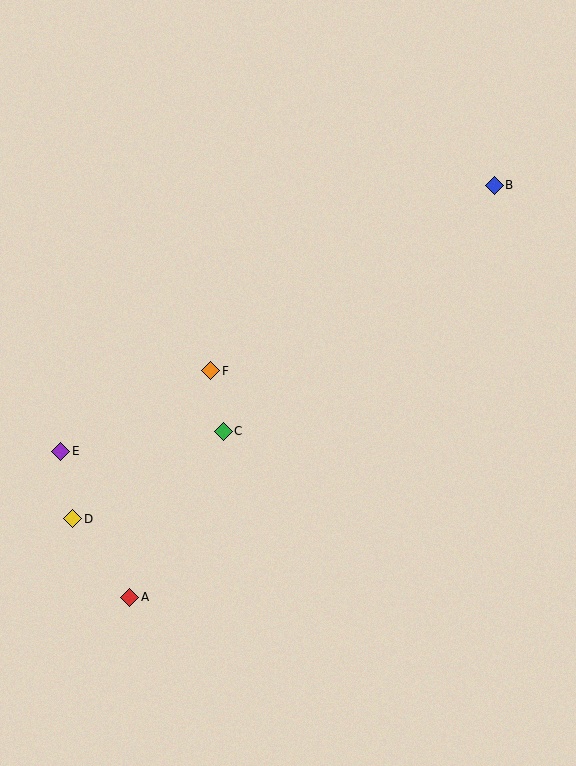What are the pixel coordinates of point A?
Point A is at (130, 597).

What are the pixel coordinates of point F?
Point F is at (211, 371).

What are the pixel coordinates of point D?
Point D is at (72, 519).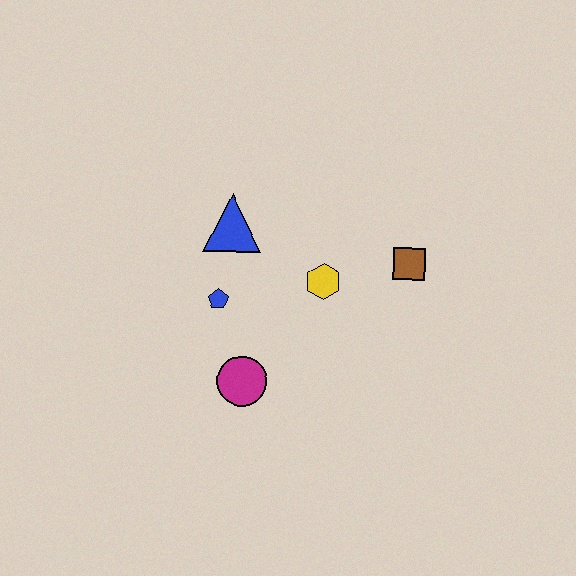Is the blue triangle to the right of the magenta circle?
No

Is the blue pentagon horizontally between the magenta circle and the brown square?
No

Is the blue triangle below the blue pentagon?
No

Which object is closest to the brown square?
The yellow hexagon is closest to the brown square.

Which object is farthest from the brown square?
The magenta circle is farthest from the brown square.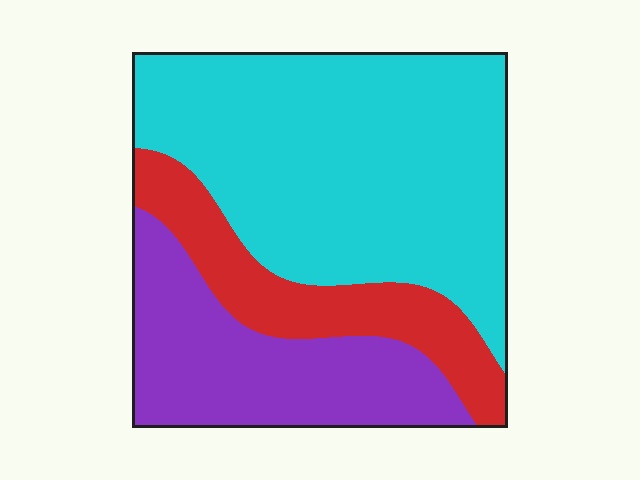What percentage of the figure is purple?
Purple covers roughly 25% of the figure.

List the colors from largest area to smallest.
From largest to smallest: cyan, purple, red.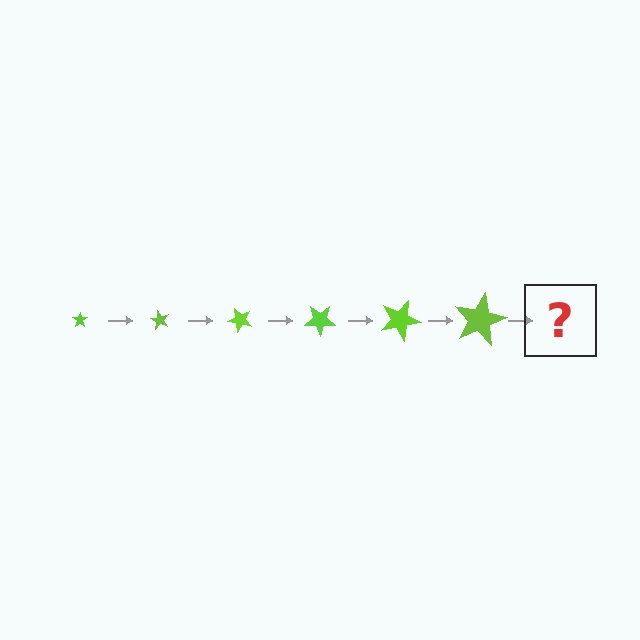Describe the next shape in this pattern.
It should be a star, larger than the previous one and rotated 360 degrees from the start.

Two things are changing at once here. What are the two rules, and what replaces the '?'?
The two rules are that the star grows larger each step and it rotates 60 degrees each step. The '?' should be a star, larger than the previous one and rotated 360 degrees from the start.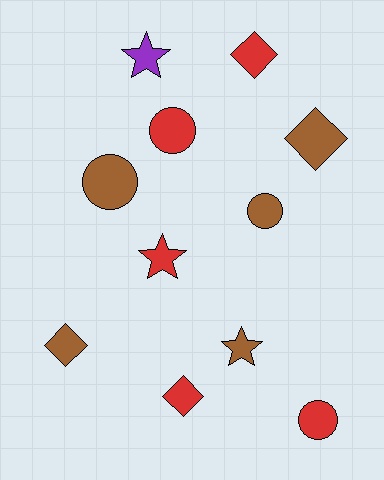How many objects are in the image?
There are 11 objects.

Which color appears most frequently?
Brown, with 5 objects.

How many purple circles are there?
There are no purple circles.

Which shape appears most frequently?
Diamond, with 4 objects.